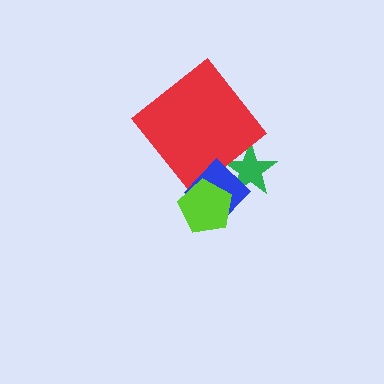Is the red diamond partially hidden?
Yes, it is partially covered by another shape.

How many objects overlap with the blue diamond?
3 objects overlap with the blue diamond.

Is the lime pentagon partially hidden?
No, no other shape covers it.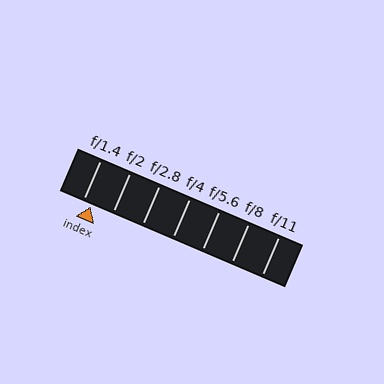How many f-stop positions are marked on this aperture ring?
There are 7 f-stop positions marked.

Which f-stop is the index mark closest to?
The index mark is closest to f/1.4.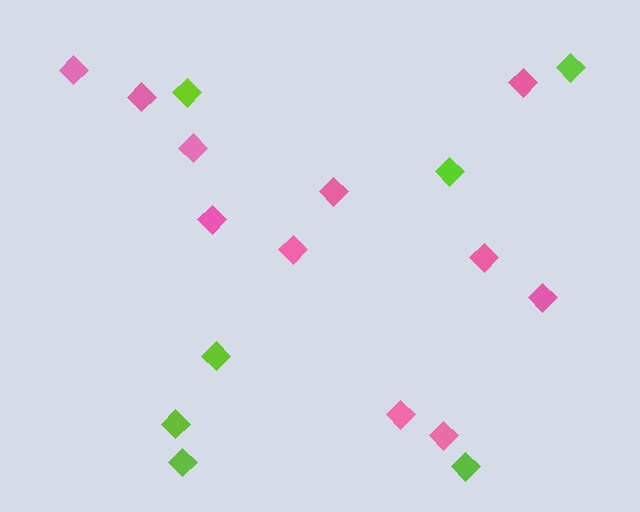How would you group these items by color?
There are 2 groups: one group of lime diamonds (7) and one group of pink diamonds (11).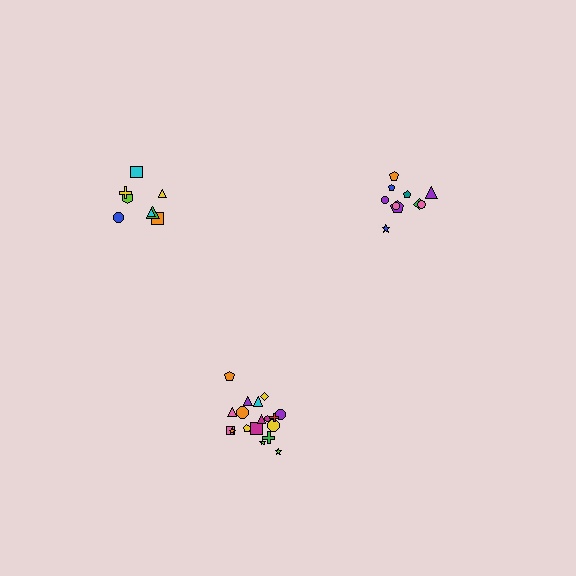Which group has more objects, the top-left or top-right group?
The top-right group.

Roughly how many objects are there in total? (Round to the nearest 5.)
Roughly 35 objects in total.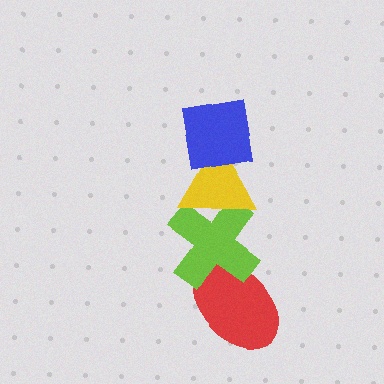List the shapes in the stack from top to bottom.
From top to bottom: the blue square, the yellow triangle, the lime cross, the red ellipse.